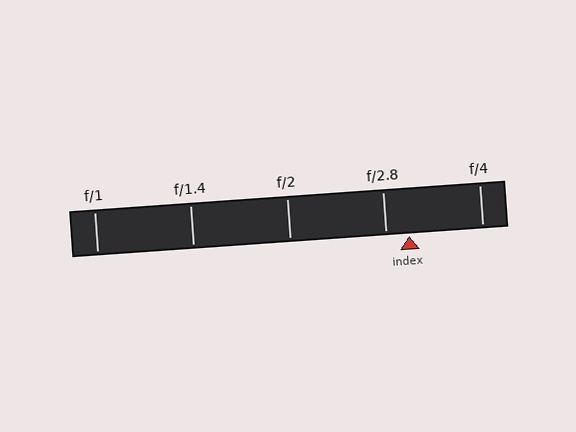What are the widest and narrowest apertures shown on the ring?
The widest aperture shown is f/1 and the narrowest is f/4.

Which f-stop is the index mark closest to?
The index mark is closest to f/2.8.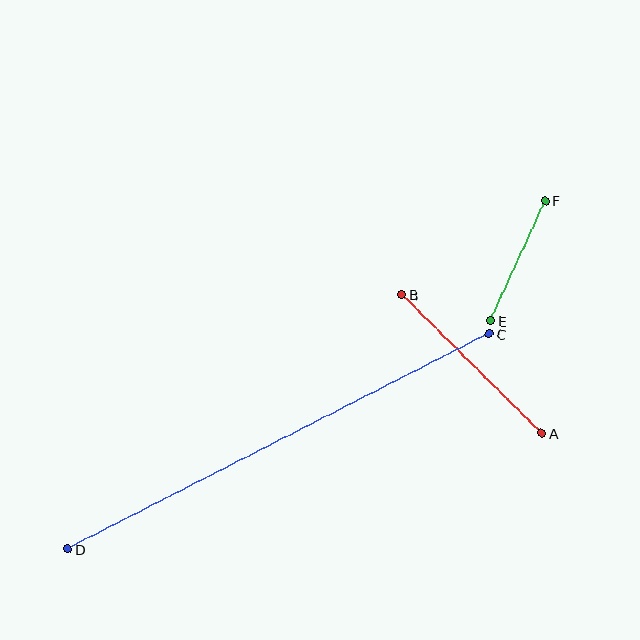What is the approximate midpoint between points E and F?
The midpoint is at approximately (518, 261) pixels.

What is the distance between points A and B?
The distance is approximately 196 pixels.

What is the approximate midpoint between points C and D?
The midpoint is at approximately (278, 442) pixels.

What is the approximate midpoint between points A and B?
The midpoint is at approximately (472, 364) pixels.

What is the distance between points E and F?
The distance is approximately 132 pixels.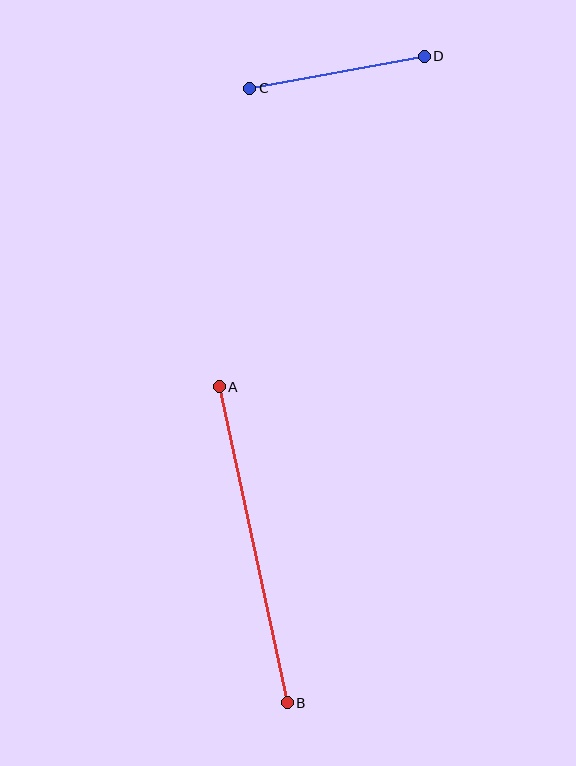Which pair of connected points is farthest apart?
Points A and B are farthest apart.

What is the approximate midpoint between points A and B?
The midpoint is at approximately (253, 545) pixels.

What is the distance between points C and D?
The distance is approximately 177 pixels.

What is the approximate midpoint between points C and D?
The midpoint is at approximately (337, 72) pixels.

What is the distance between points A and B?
The distance is approximately 323 pixels.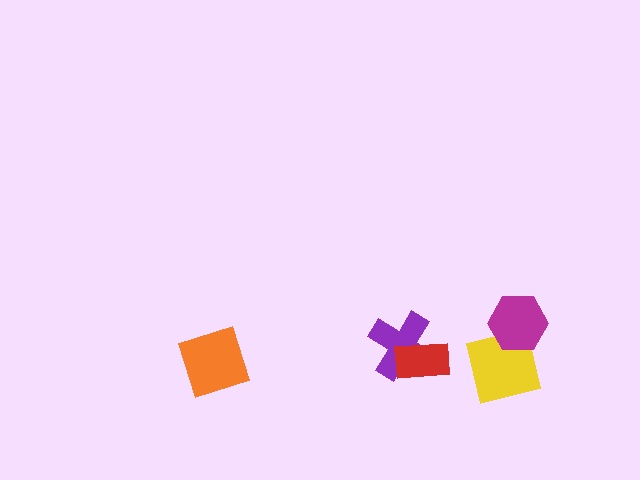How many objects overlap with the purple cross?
1 object overlaps with the purple cross.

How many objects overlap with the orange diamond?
0 objects overlap with the orange diamond.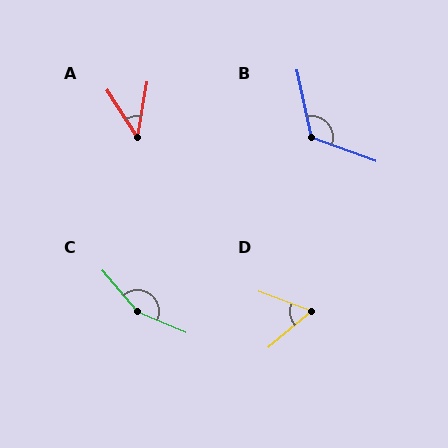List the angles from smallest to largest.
A (43°), D (61°), B (123°), C (153°).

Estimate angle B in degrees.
Approximately 123 degrees.